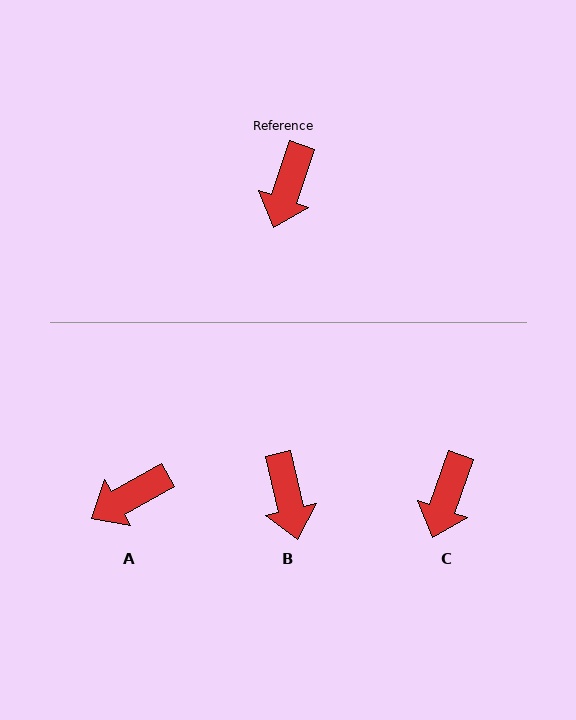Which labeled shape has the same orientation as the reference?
C.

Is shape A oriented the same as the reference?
No, it is off by about 41 degrees.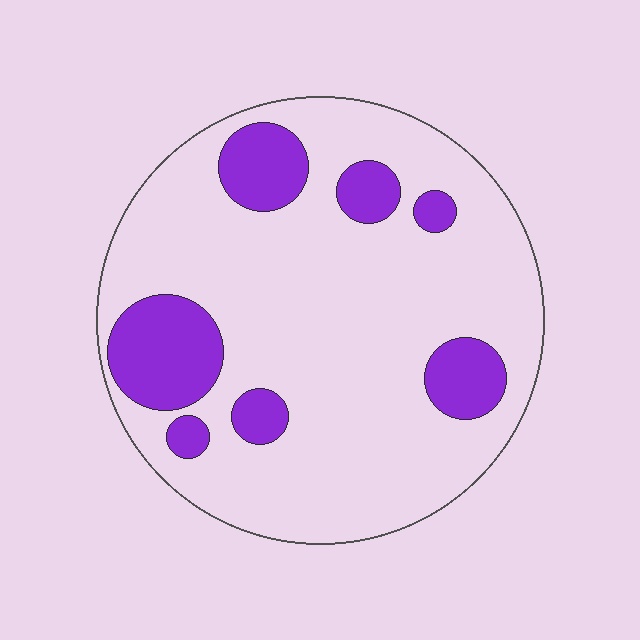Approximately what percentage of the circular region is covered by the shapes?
Approximately 20%.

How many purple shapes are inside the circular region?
7.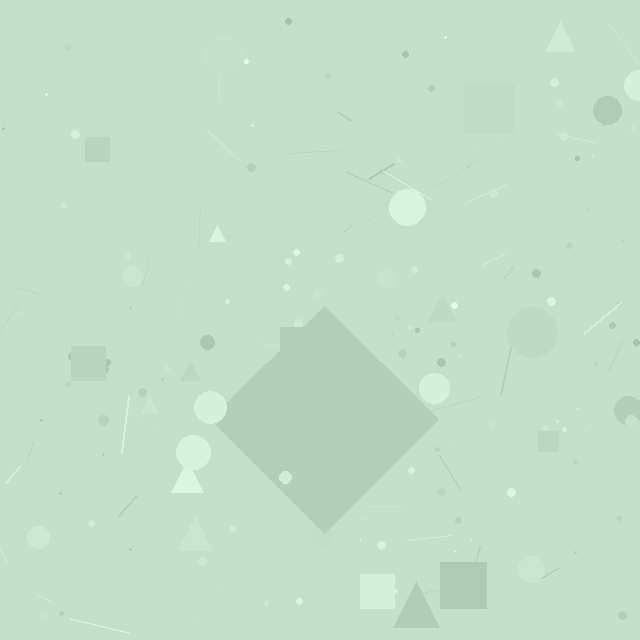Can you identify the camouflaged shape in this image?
The camouflaged shape is a diamond.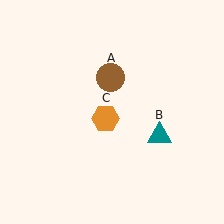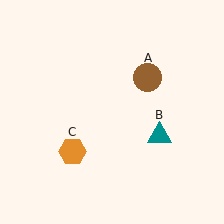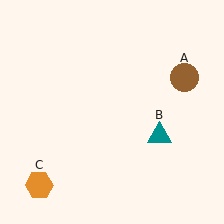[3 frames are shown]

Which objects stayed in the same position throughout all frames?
Teal triangle (object B) remained stationary.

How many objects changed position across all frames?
2 objects changed position: brown circle (object A), orange hexagon (object C).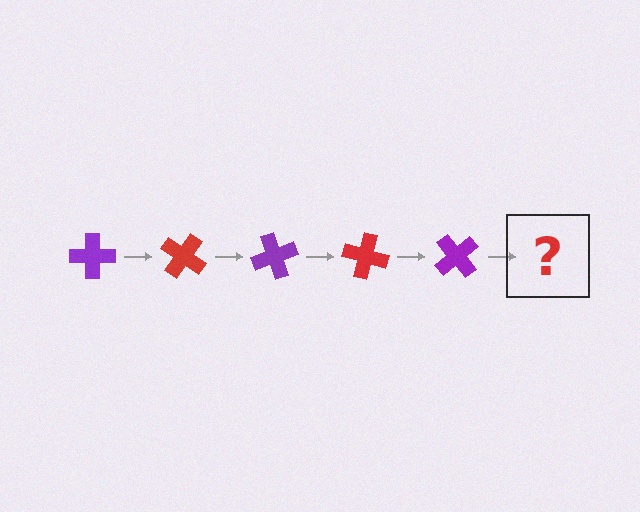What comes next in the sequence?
The next element should be a red cross, rotated 175 degrees from the start.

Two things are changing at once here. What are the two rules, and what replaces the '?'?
The two rules are that it rotates 35 degrees each step and the color cycles through purple and red. The '?' should be a red cross, rotated 175 degrees from the start.